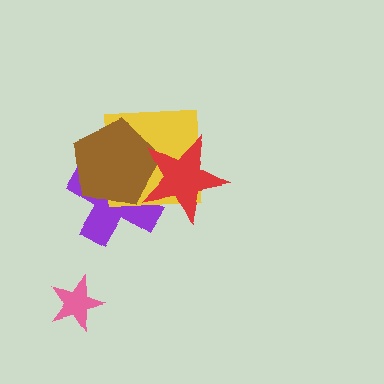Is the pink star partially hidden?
No, no other shape covers it.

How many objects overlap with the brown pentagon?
3 objects overlap with the brown pentagon.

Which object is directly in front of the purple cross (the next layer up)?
The yellow square is directly in front of the purple cross.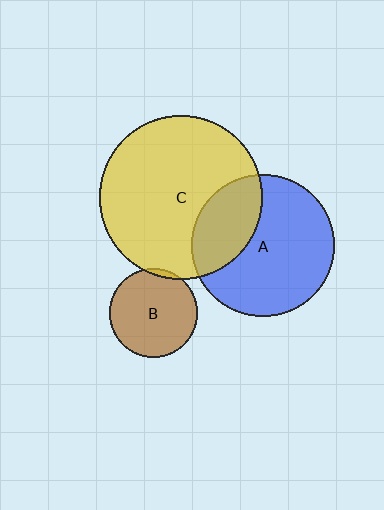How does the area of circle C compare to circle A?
Approximately 1.3 times.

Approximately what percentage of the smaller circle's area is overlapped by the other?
Approximately 5%.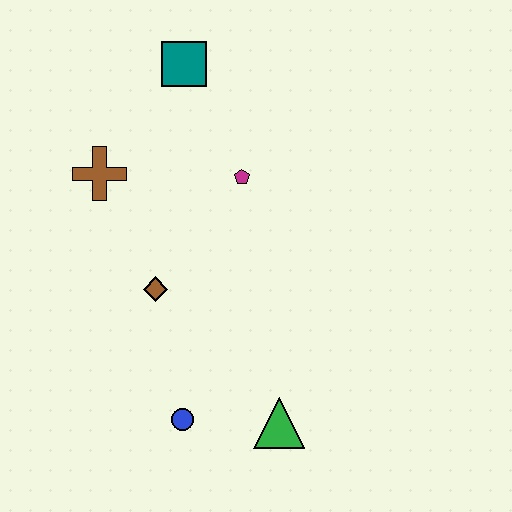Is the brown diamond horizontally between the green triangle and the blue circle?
No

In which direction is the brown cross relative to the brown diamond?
The brown cross is above the brown diamond.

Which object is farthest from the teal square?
The green triangle is farthest from the teal square.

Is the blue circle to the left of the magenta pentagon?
Yes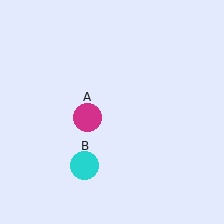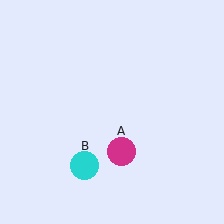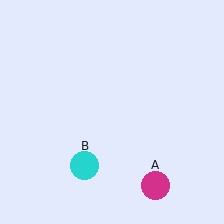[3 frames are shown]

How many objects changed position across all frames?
1 object changed position: magenta circle (object A).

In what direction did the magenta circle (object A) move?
The magenta circle (object A) moved down and to the right.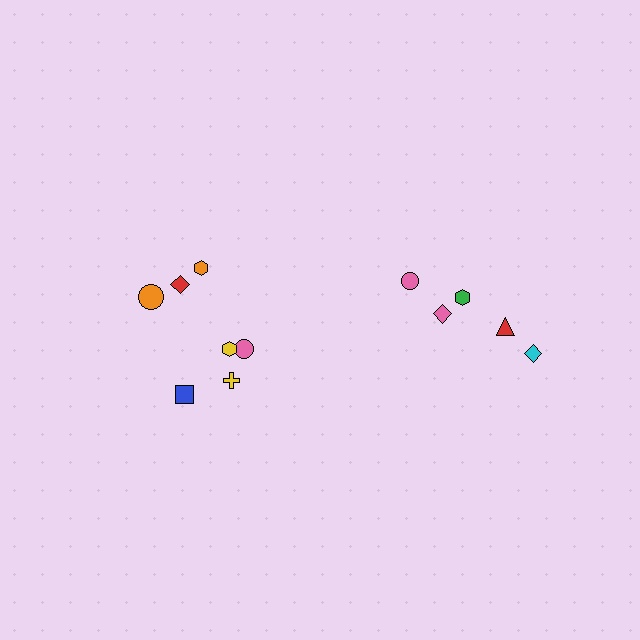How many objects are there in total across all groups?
There are 12 objects.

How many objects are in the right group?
There are 5 objects.